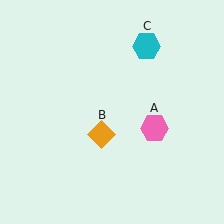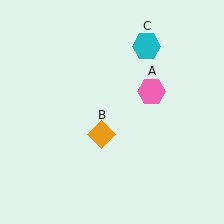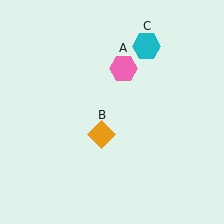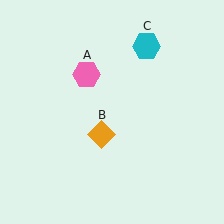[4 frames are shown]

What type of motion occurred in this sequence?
The pink hexagon (object A) rotated counterclockwise around the center of the scene.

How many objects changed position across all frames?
1 object changed position: pink hexagon (object A).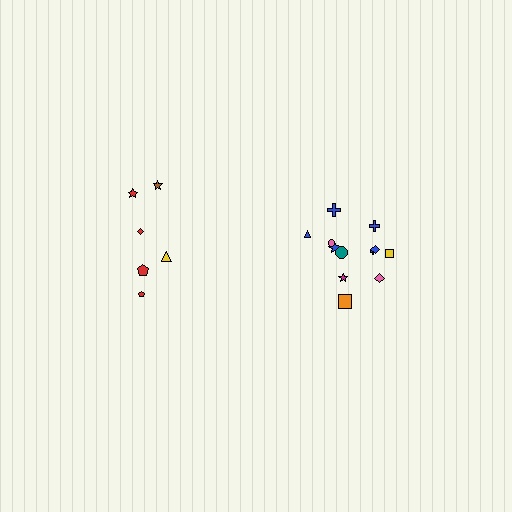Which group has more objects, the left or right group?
The right group.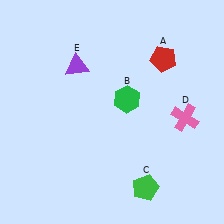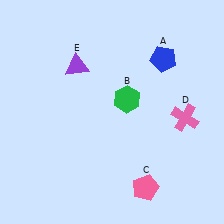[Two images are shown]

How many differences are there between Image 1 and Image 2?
There are 2 differences between the two images.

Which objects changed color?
A changed from red to blue. C changed from green to pink.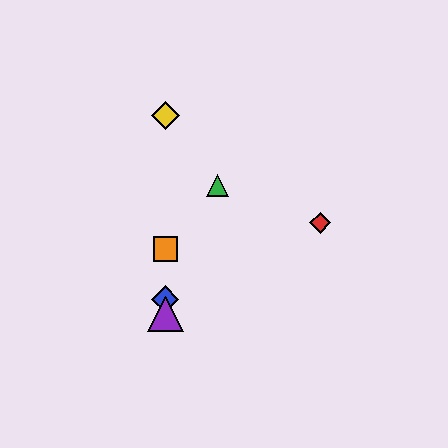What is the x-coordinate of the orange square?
The orange square is at x≈165.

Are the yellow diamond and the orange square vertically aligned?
Yes, both are at x≈165.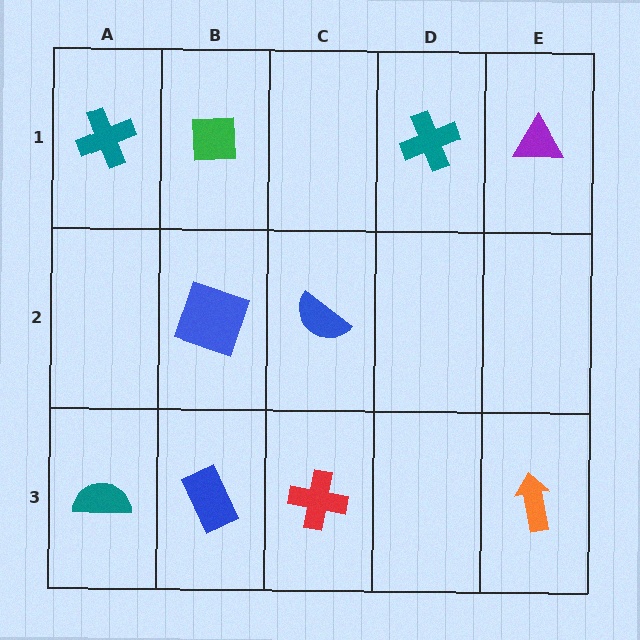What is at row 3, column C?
A red cross.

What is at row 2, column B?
A blue square.